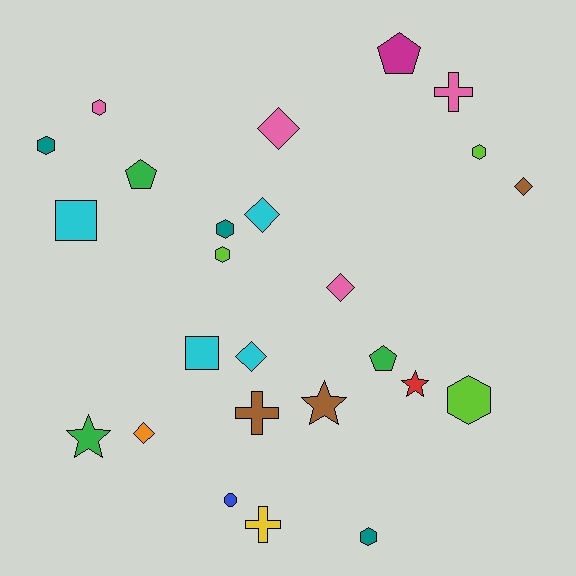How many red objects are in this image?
There is 1 red object.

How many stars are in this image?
There are 3 stars.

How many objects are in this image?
There are 25 objects.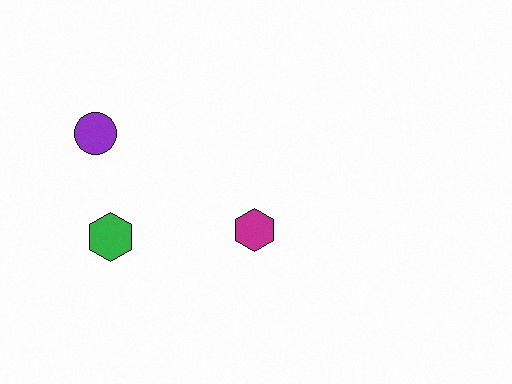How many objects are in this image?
There are 3 objects.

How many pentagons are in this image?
There are no pentagons.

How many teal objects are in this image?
There are no teal objects.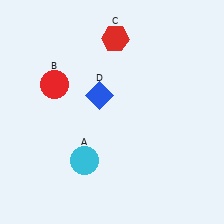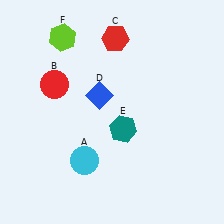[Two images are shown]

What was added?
A teal hexagon (E), a lime hexagon (F) were added in Image 2.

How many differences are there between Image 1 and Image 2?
There are 2 differences between the two images.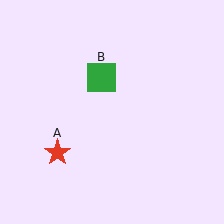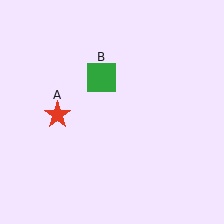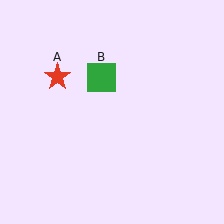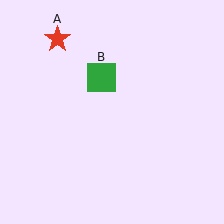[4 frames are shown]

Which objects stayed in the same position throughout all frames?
Green square (object B) remained stationary.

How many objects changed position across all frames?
1 object changed position: red star (object A).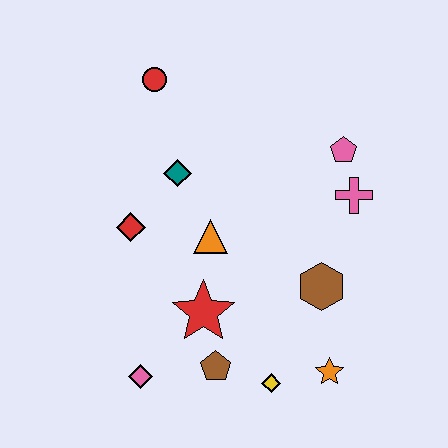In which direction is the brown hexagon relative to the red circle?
The brown hexagon is below the red circle.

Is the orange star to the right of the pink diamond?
Yes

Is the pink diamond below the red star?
Yes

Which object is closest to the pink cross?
The pink pentagon is closest to the pink cross.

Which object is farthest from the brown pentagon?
The red circle is farthest from the brown pentagon.